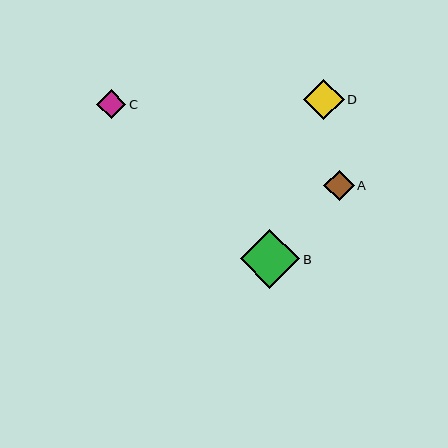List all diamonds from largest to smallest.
From largest to smallest: B, D, A, C.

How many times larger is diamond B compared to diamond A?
Diamond B is approximately 1.9 times the size of diamond A.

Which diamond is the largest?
Diamond B is the largest with a size of approximately 59 pixels.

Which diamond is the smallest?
Diamond C is the smallest with a size of approximately 29 pixels.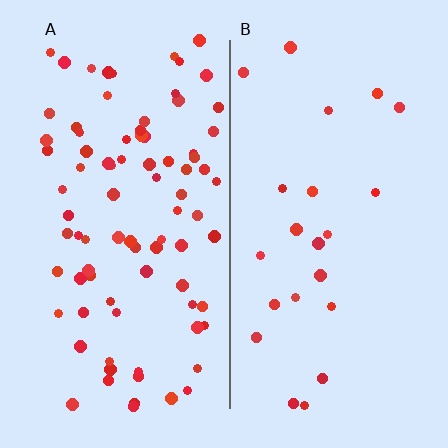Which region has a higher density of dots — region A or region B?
A (the left).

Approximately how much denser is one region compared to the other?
Approximately 3.7× — region A over region B.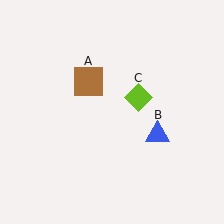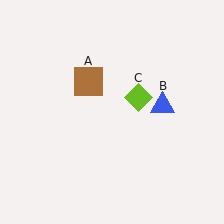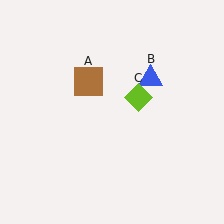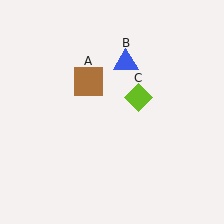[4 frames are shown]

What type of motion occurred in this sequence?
The blue triangle (object B) rotated counterclockwise around the center of the scene.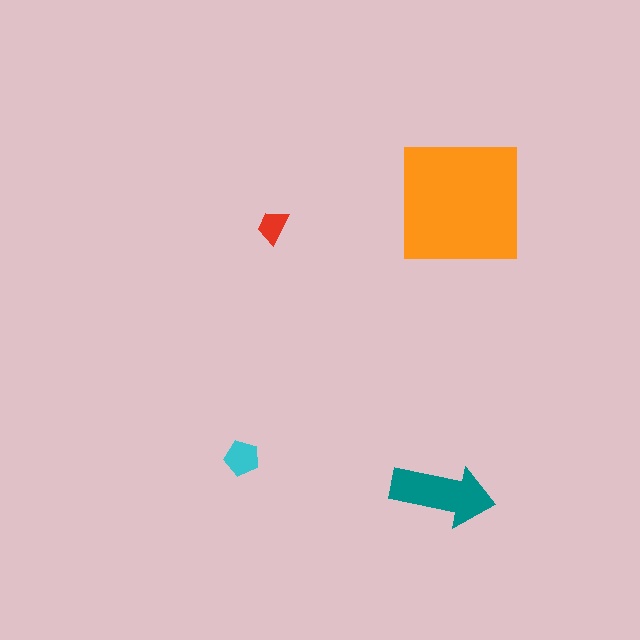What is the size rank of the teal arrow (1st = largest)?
2nd.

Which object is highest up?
The orange square is topmost.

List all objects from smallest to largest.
The red trapezoid, the cyan pentagon, the teal arrow, the orange square.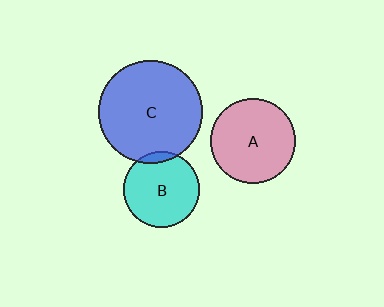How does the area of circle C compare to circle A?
Approximately 1.5 times.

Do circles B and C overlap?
Yes.